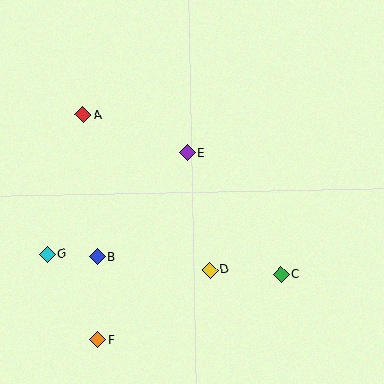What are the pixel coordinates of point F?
Point F is at (98, 340).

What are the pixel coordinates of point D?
Point D is at (210, 270).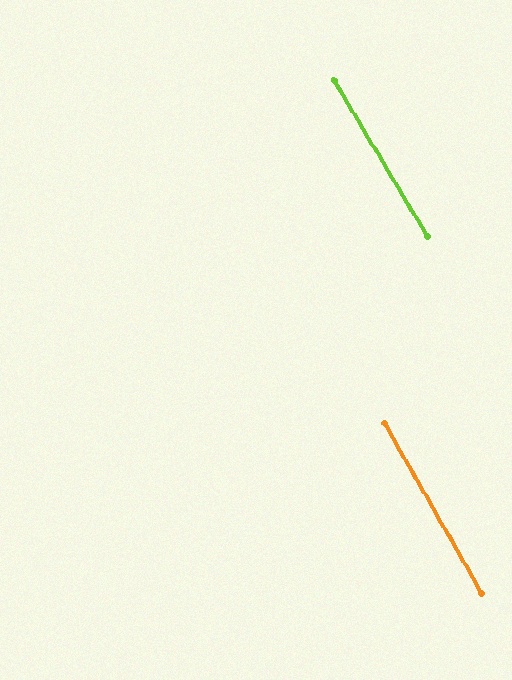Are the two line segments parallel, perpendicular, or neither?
Parallel — their directions differ by only 0.8°.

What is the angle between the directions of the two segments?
Approximately 1 degree.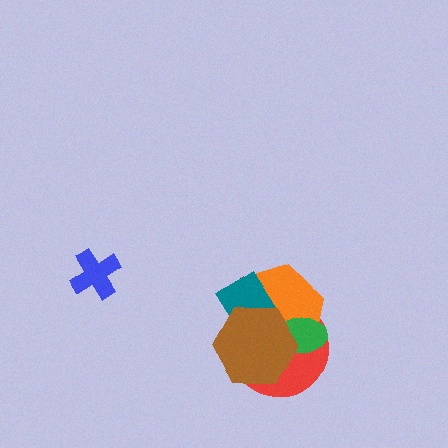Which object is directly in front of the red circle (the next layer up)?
The orange hexagon is directly in front of the red circle.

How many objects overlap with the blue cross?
0 objects overlap with the blue cross.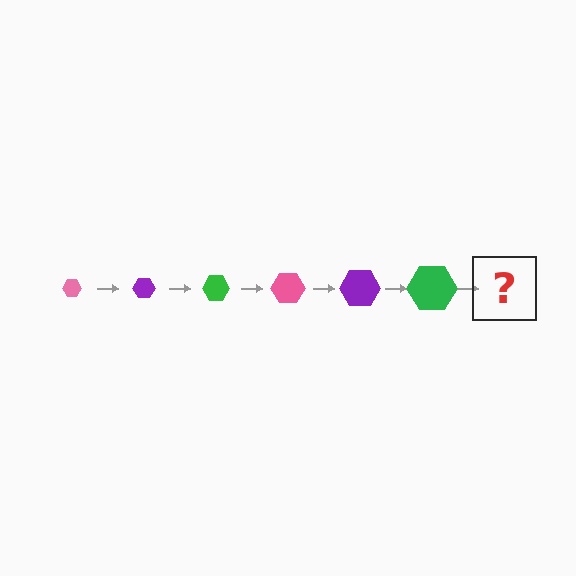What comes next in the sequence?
The next element should be a pink hexagon, larger than the previous one.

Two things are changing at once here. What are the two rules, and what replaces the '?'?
The two rules are that the hexagon grows larger each step and the color cycles through pink, purple, and green. The '?' should be a pink hexagon, larger than the previous one.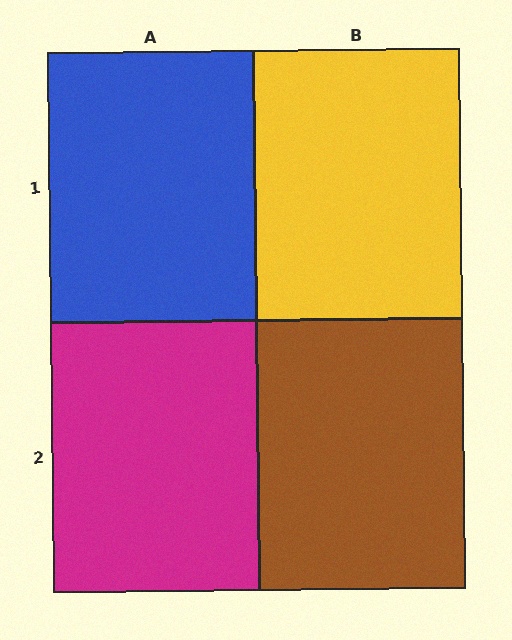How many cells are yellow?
1 cell is yellow.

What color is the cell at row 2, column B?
Brown.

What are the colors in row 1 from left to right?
Blue, yellow.